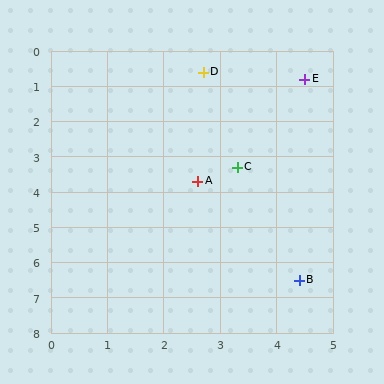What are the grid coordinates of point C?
Point C is at approximately (3.3, 3.3).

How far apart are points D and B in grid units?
Points D and B are about 6.1 grid units apart.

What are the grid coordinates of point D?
Point D is at approximately (2.7, 0.6).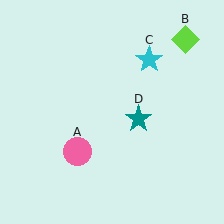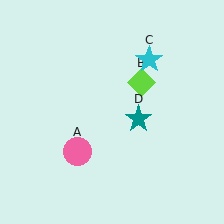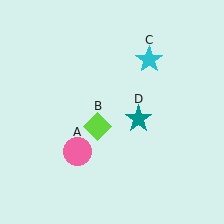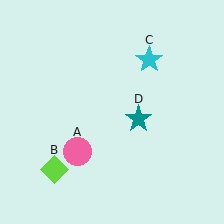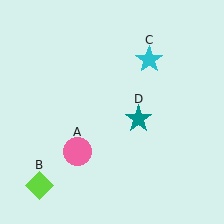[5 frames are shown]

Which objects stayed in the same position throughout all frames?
Pink circle (object A) and cyan star (object C) and teal star (object D) remained stationary.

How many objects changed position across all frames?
1 object changed position: lime diamond (object B).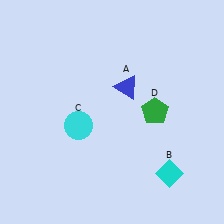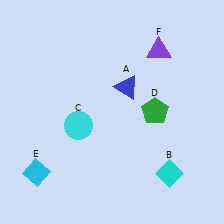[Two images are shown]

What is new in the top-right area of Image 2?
A purple triangle (F) was added in the top-right area of Image 2.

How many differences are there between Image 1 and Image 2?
There are 2 differences between the two images.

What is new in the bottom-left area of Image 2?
A cyan diamond (E) was added in the bottom-left area of Image 2.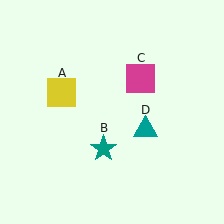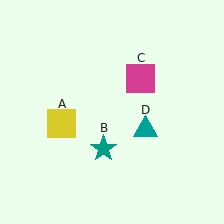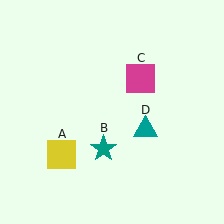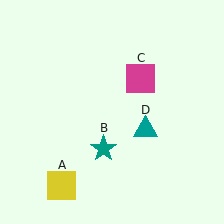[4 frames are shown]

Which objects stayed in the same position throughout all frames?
Teal star (object B) and magenta square (object C) and teal triangle (object D) remained stationary.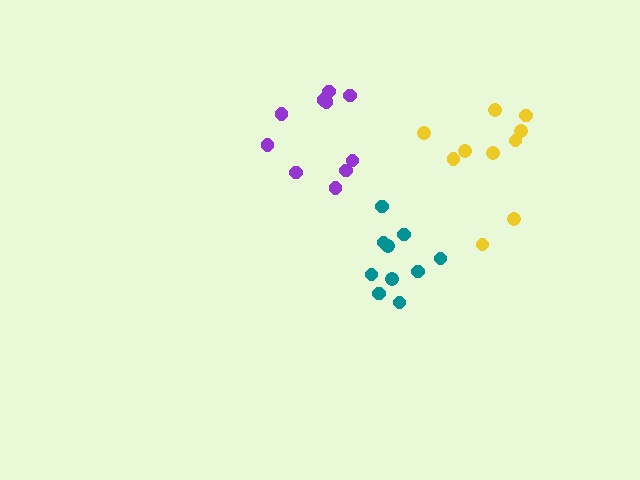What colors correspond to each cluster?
The clusters are colored: teal, yellow, purple.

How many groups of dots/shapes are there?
There are 3 groups.